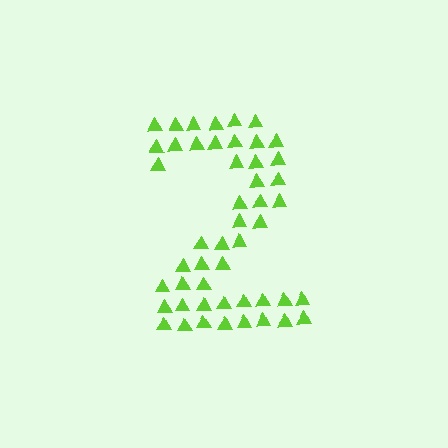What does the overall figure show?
The overall figure shows the digit 2.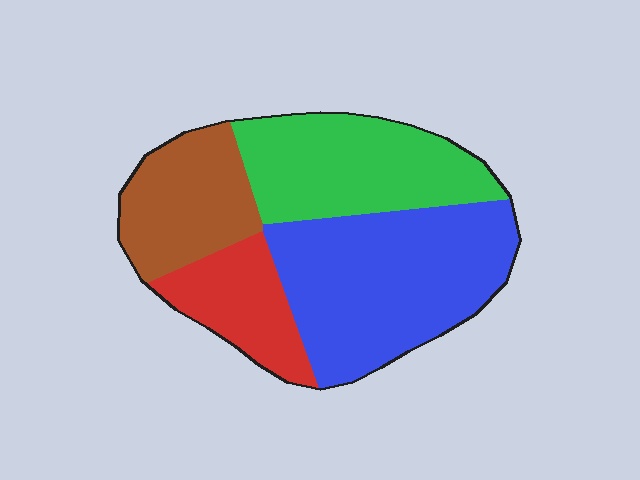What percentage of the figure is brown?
Brown takes up between a sixth and a third of the figure.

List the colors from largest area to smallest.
From largest to smallest: blue, green, brown, red.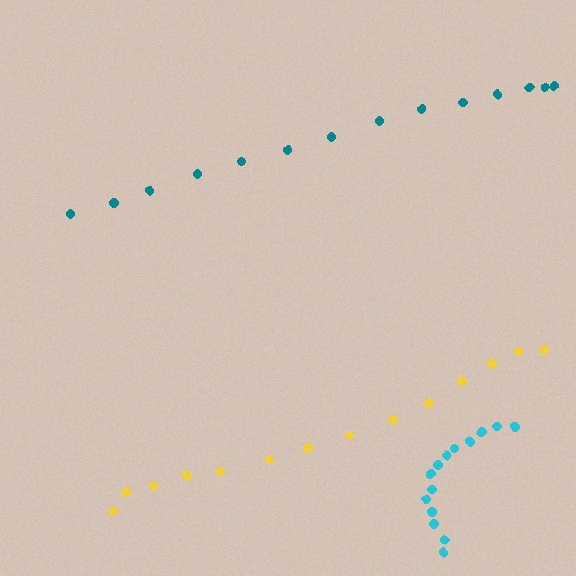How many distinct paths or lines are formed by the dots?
There are 3 distinct paths.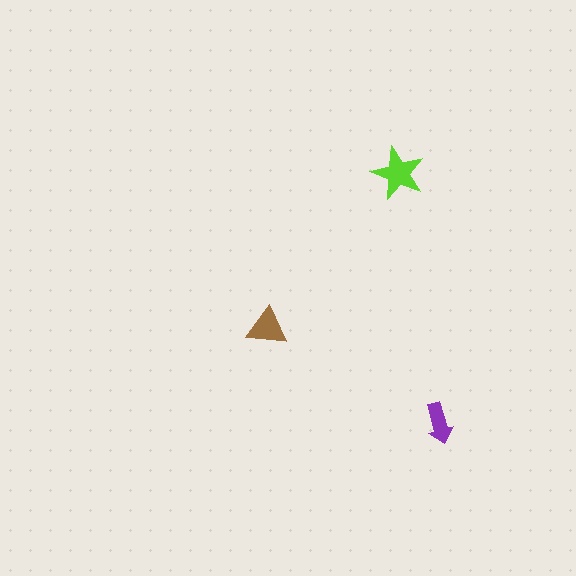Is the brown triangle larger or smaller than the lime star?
Smaller.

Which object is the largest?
The lime star.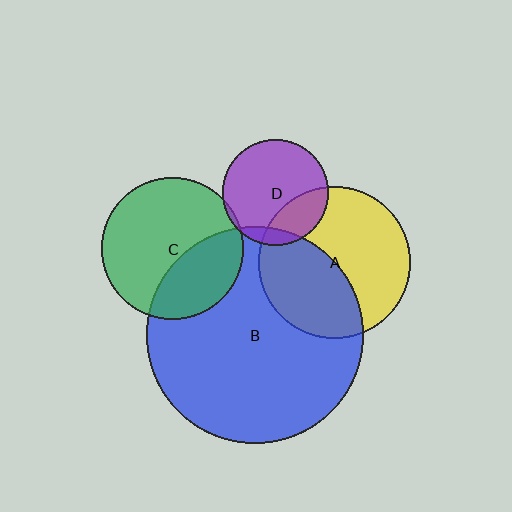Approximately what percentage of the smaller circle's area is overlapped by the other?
Approximately 25%.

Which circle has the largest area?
Circle B (blue).